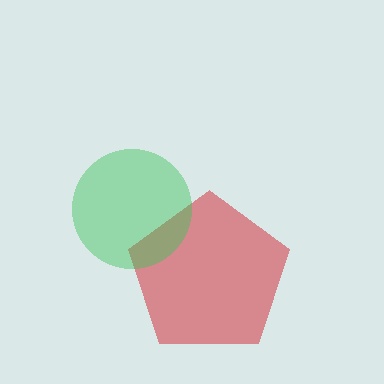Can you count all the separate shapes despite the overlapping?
Yes, there are 2 separate shapes.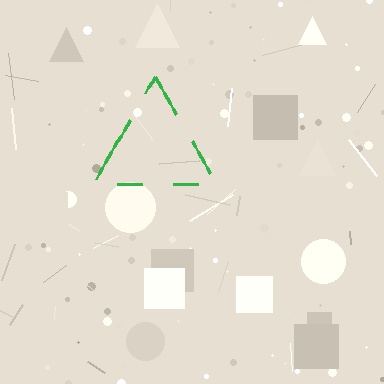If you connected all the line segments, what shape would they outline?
They would outline a triangle.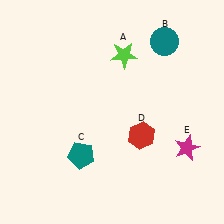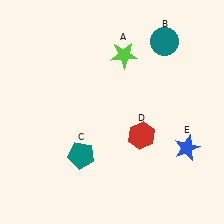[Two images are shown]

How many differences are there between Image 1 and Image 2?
There is 1 difference between the two images.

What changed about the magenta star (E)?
In Image 1, E is magenta. In Image 2, it changed to blue.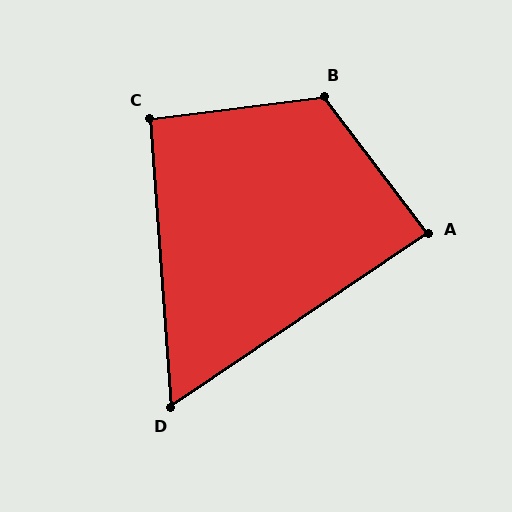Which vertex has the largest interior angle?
B, at approximately 120 degrees.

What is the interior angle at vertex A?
Approximately 87 degrees (approximately right).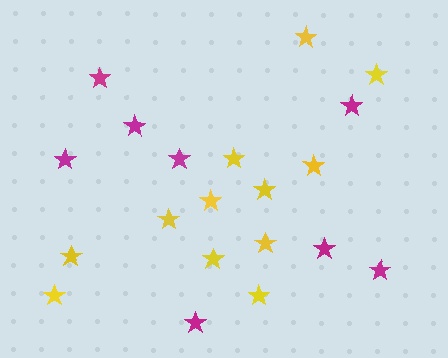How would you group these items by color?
There are 2 groups: one group of magenta stars (8) and one group of yellow stars (12).